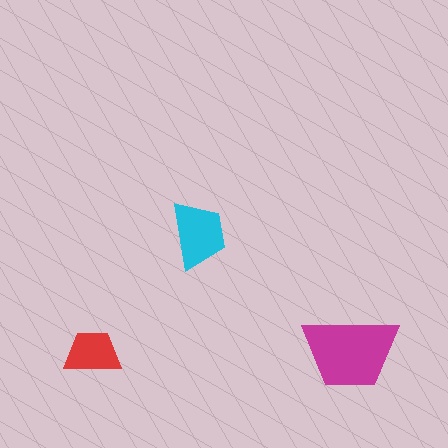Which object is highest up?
The cyan trapezoid is topmost.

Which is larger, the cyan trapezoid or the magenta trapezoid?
The magenta one.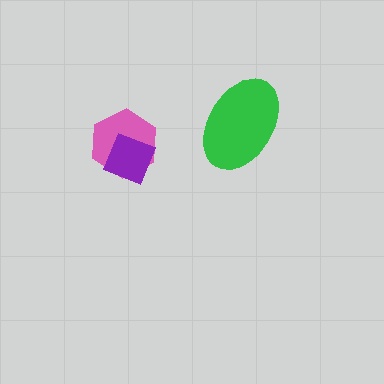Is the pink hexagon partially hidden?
Yes, it is partially covered by another shape.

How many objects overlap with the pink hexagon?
1 object overlaps with the pink hexagon.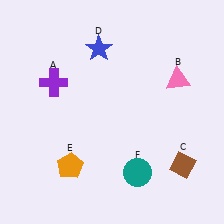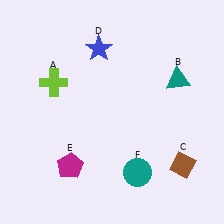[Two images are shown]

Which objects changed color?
A changed from purple to lime. B changed from pink to teal. E changed from orange to magenta.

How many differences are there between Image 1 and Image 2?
There are 3 differences between the two images.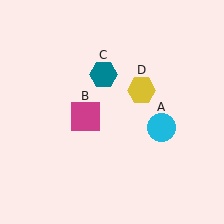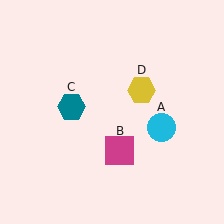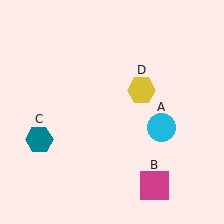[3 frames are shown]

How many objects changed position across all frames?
2 objects changed position: magenta square (object B), teal hexagon (object C).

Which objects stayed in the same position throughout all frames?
Cyan circle (object A) and yellow hexagon (object D) remained stationary.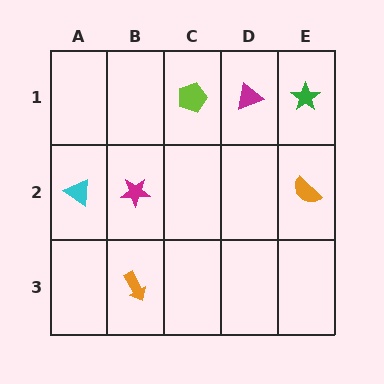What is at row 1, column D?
A magenta triangle.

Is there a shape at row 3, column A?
No, that cell is empty.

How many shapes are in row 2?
3 shapes.